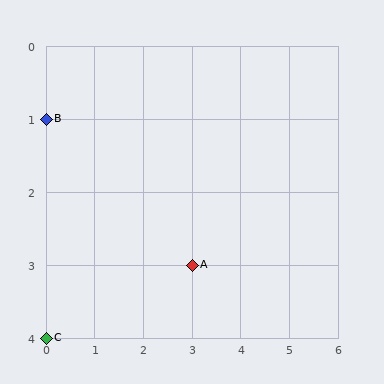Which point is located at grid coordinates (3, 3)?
Point A is at (3, 3).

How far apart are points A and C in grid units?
Points A and C are 3 columns and 1 row apart (about 3.2 grid units diagonally).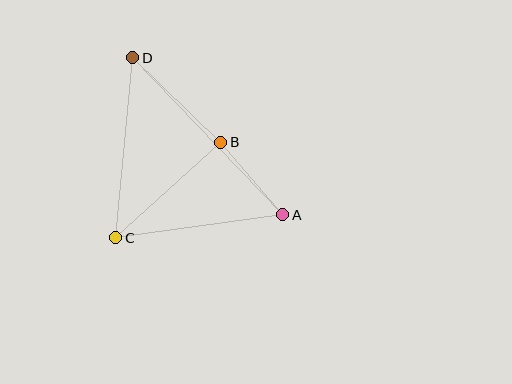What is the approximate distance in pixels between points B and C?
The distance between B and C is approximately 142 pixels.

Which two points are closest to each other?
Points A and B are closest to each other.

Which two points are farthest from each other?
Points A and D are farthest from each other.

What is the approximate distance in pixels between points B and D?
The distance between B and D is approximately 122 pixels.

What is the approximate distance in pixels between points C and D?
The distance between C and D is approximately 181 pixels.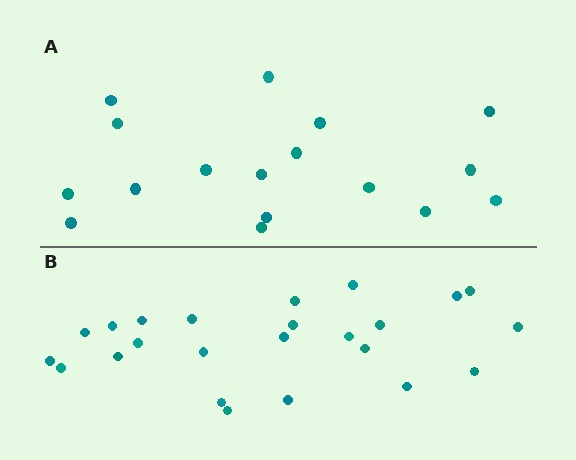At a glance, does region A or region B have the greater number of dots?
Region B (the bottom region) has more dots.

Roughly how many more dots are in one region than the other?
Region B has roughly 8 or so more dots than region A.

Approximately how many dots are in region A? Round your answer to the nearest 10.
About 20 dots. (The exact count is 17, which rounds to 20.)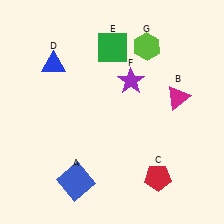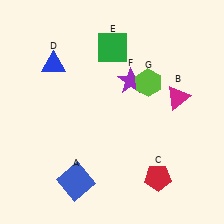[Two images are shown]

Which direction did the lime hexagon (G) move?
The lime hexagon (G) moved down.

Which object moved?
The lime hexagon (G) moved down.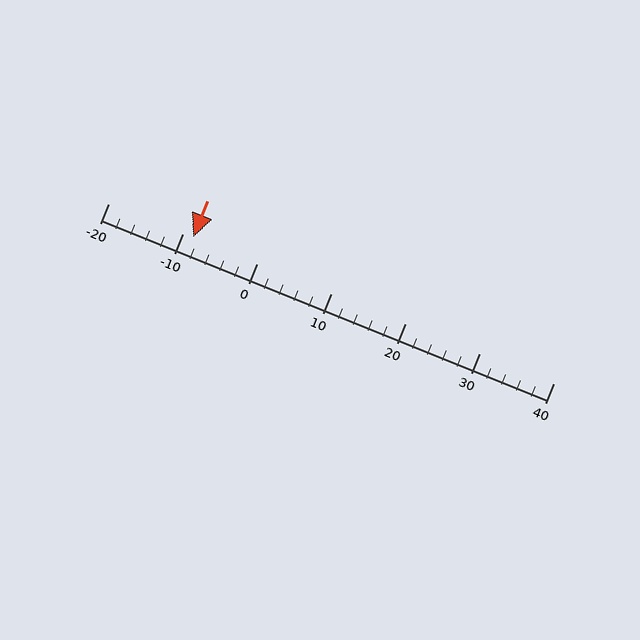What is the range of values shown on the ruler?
The ruler shows values from -20 to 40.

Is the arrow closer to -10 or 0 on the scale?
The arrow is closer to -10.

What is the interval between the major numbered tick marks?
The major tick marks are spaced 10 units apart.